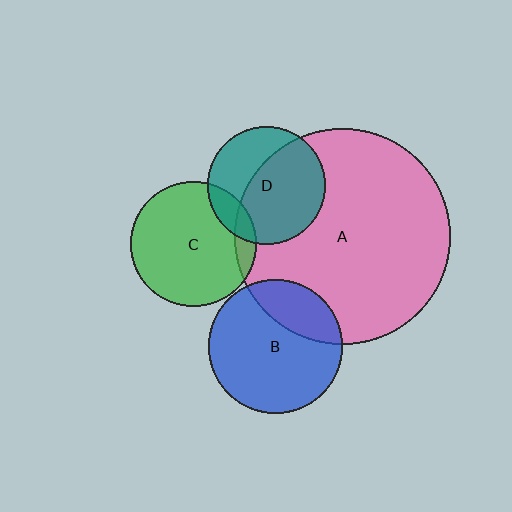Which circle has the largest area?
Circle A (pink).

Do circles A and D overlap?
Yes.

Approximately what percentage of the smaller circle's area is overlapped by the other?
Approximately 60%.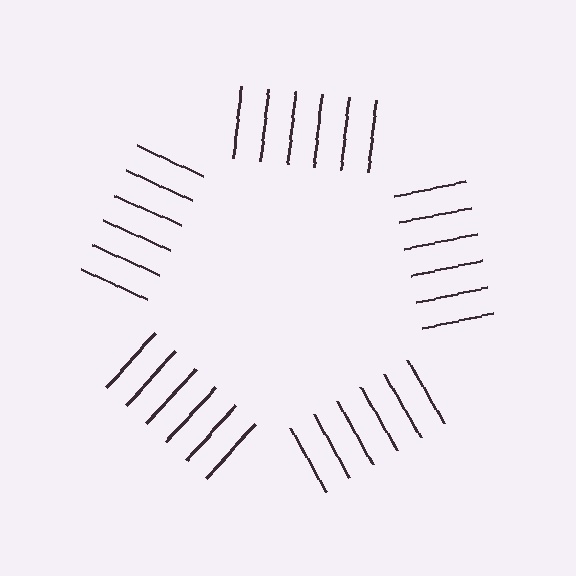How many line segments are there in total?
30 — 6 along each of the 5 edges.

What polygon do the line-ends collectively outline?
An illusory pentagon — the line segments terminate on its edges but no continuous stroke is drawn.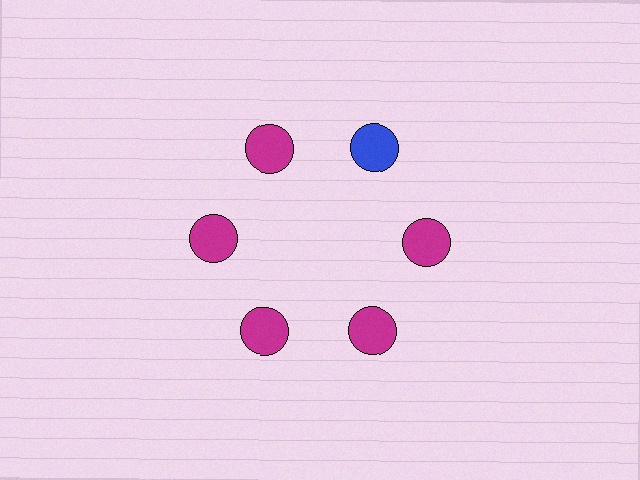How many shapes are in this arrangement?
There are 6 shapes arranged in a ring pattern.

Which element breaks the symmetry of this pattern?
The blue circle at roughly the 1 o'clock position breaks the symmetry. All other shapes are magenta circles.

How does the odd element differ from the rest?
It has a different color: blue instead of magenta.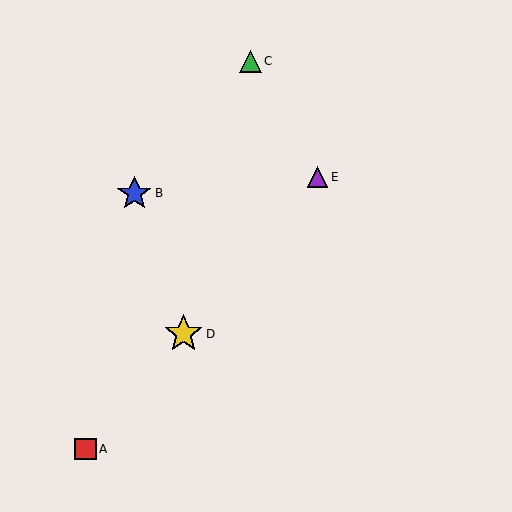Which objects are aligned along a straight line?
Objects A, D, E are aligned along a straight line.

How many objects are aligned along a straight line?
3 objects (A, D, E) are aligned along a straight line.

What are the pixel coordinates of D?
Object D is at (184, 334).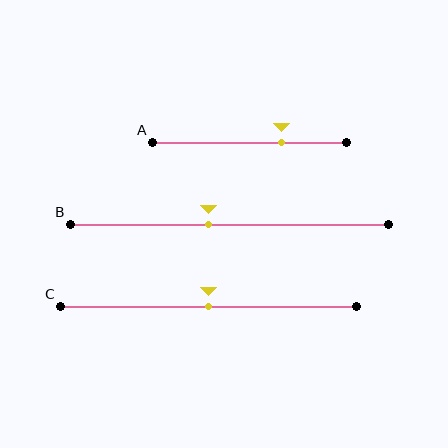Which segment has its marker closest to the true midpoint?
Segment C has its marker closest to the true midpoint.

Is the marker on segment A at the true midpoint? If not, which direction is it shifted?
No, the marker on segment A is shifted to the right by about 17% of the segment length.